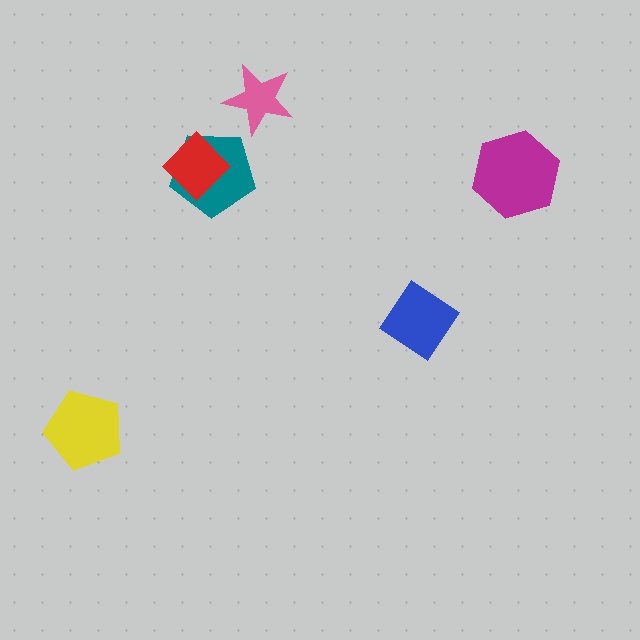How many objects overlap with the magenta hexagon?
0 objects overlap with the magenta hexagon.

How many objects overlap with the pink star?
0 objects overlap with the pink star.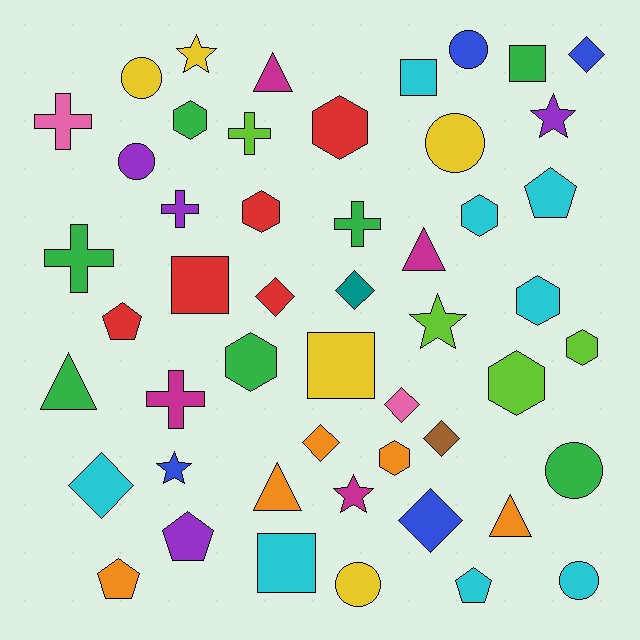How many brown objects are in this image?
There is 1 brown object.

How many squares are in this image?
There are 5 squares.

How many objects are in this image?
There are 50 objects.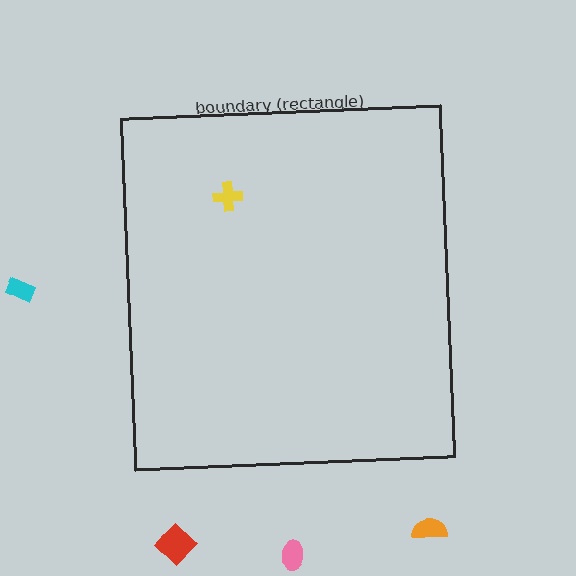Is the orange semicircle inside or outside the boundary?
Outside.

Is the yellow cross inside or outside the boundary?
Inside.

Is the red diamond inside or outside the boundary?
Outside.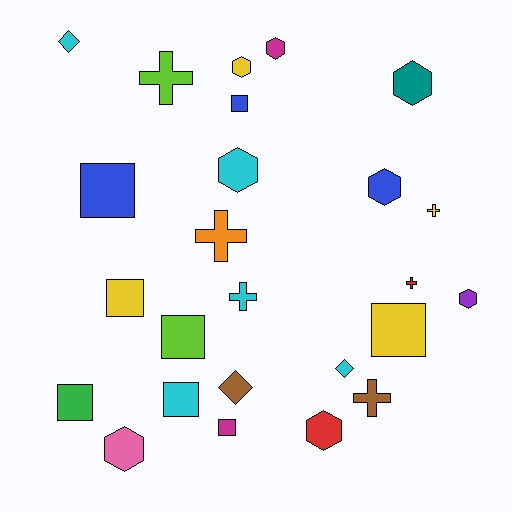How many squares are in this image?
There are 8 squares.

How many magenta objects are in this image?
There are 2 magenta objects.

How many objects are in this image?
There are 25 objects.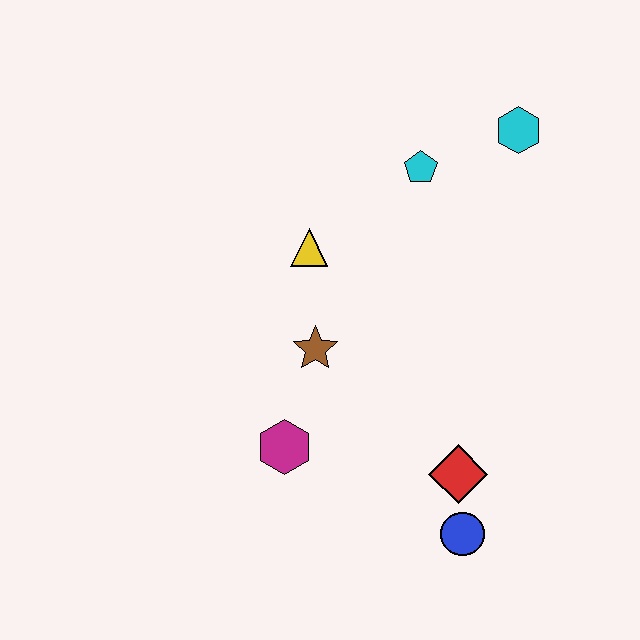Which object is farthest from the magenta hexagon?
The cyan hexagon is farthest from the magenta hexagon.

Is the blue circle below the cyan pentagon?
Yes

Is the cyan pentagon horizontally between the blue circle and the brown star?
Yes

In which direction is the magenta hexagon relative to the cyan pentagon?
The magenta hexagon is below the cyan pentagon.